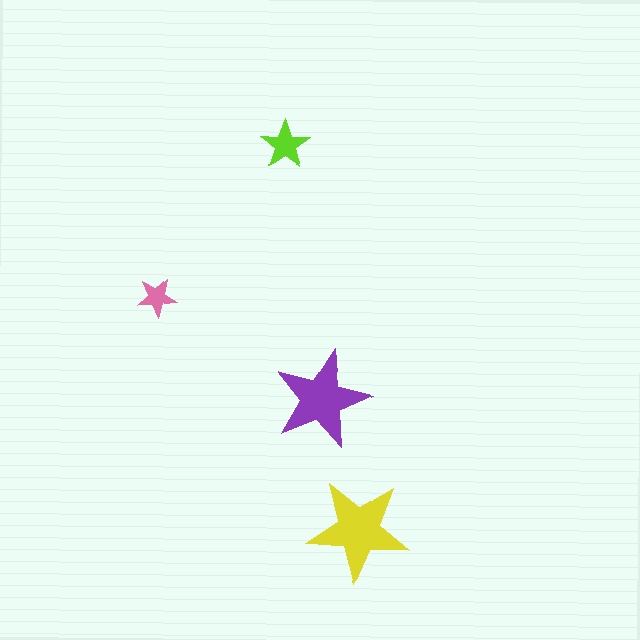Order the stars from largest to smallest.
the yellow one, the purple one, the lime one, the pink one.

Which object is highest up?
The lime star is topmost.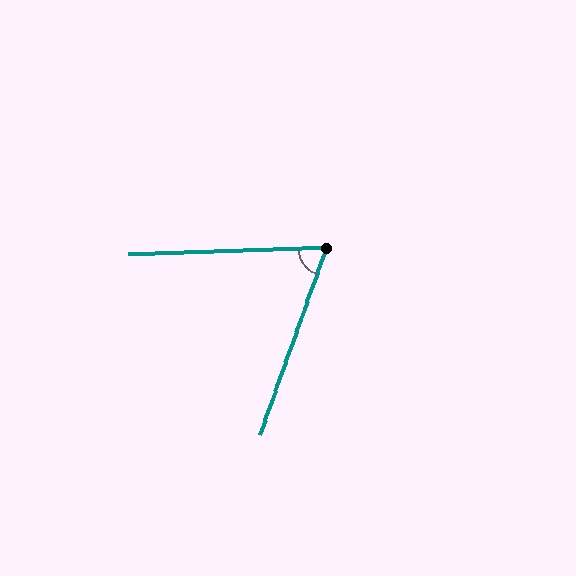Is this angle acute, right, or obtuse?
It is acute.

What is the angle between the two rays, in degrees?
Approximately 69 degrees.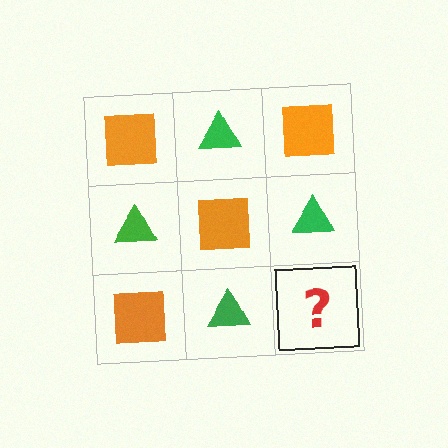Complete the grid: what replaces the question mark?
The question mark should be replaced with an orange square.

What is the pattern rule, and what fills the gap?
The rule is that it alternates orange square and green triangle in a checkerboard pattern. The gap should be filled with an orange square.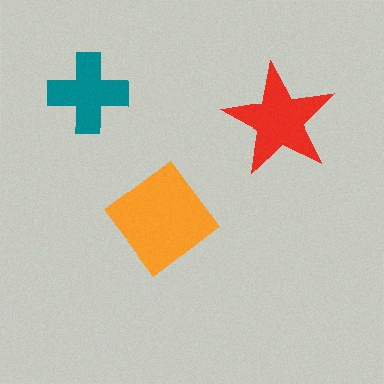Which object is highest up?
The teal cross is topmost.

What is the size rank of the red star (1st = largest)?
2nd.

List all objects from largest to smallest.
The orange diamond, the red star, the teal cross.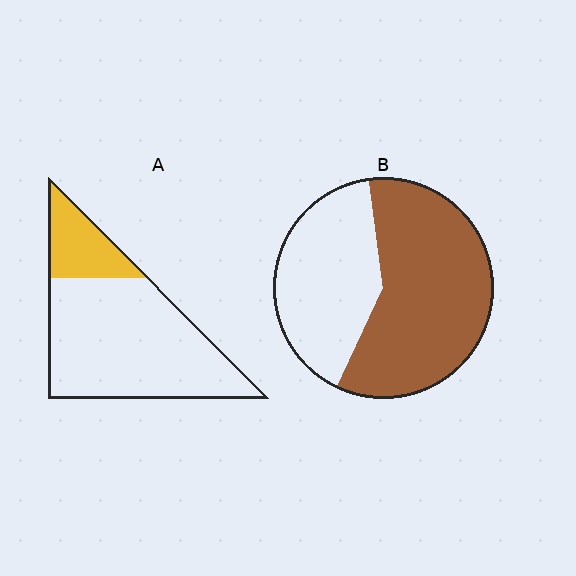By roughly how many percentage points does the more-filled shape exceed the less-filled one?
By roughly 40 percentage points (B over A).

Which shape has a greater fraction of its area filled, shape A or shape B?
Shape B.